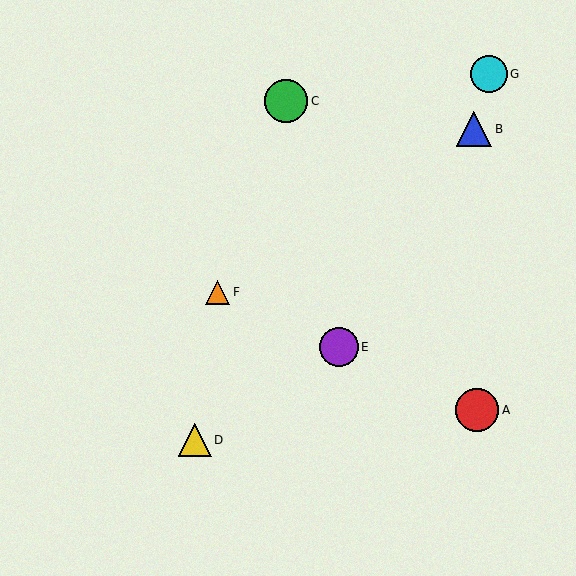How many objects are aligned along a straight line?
3 objects (A, E, F) are aligned along a straight line.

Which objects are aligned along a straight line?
Objects A, E, F are aligned along a straight line.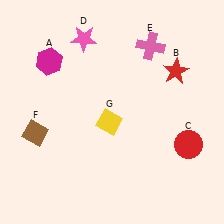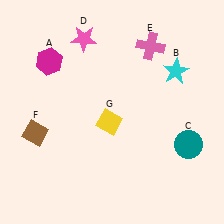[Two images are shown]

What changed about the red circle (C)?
In Image 1, C is red. In Image 2, it changed to teal.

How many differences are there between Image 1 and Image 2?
There are 2 differences between the two images.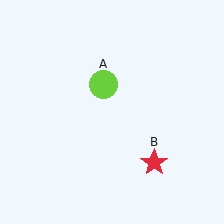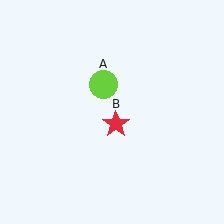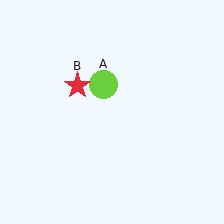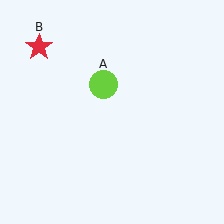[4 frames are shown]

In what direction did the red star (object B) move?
The red star (object B) moved up and to the left.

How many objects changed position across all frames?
1 object changed position: red star (object B).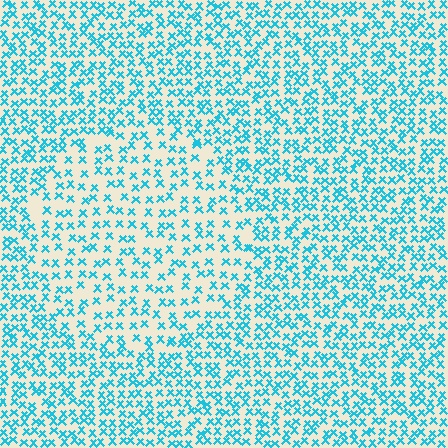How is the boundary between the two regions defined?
The boundary is defined by a change in element density (approximately 1.7x ratio). All elements are the same color, size, and shape.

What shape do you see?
I see a circle.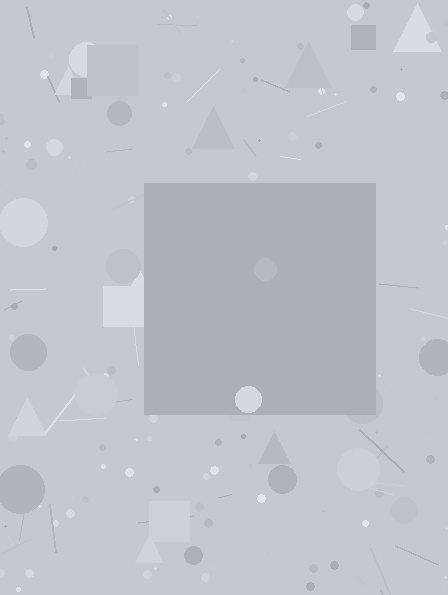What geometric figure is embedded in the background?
A square is embedded in the background.